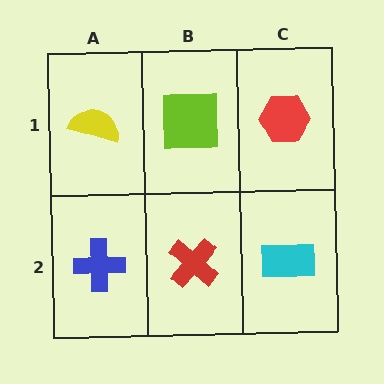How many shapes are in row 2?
3 shapes.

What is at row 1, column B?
A lime square.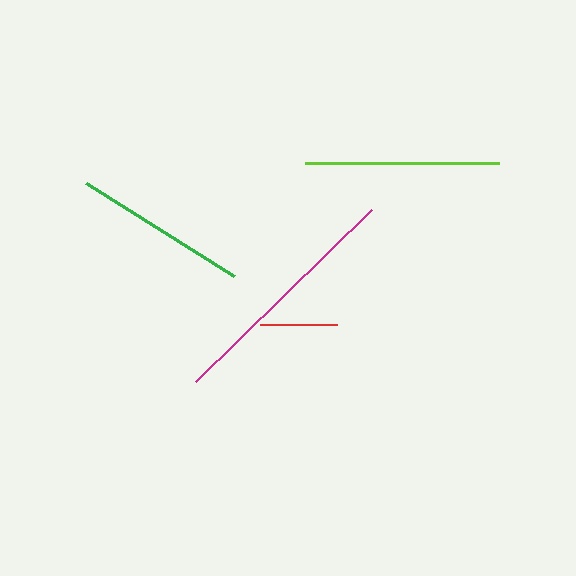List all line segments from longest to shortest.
From longest to shortest: magenta, lime, green, red.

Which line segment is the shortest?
The red line is the shortest at approximately 77 pixels.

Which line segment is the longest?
The magenta line is the longest at approximately 246 pixels.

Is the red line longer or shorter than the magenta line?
The magenta line is longer than the red line.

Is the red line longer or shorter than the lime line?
The lime line is longer than the red line.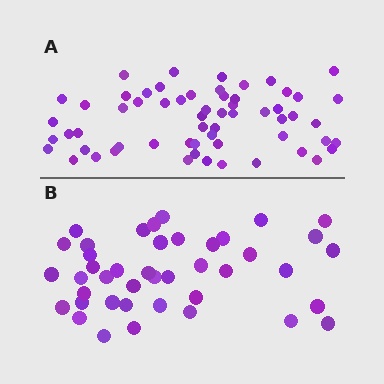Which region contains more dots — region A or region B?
Region A (the top region) has more dots.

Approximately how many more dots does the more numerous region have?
Region A has approximately 20 more dots than region B.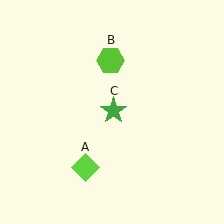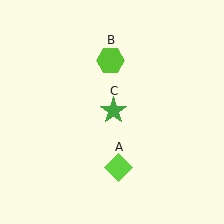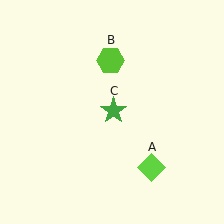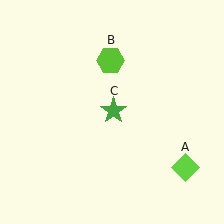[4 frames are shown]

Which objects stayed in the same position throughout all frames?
Lime hexagon (object B) and green star (object C) remained stationary.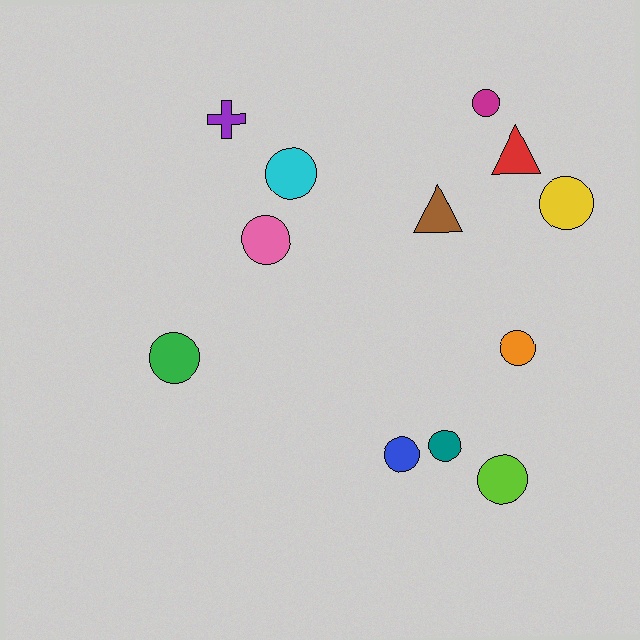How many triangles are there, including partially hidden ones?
There are 2 triangles.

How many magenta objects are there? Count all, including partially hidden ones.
There is 1 magenta object.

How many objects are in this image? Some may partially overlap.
There are 12 objects.